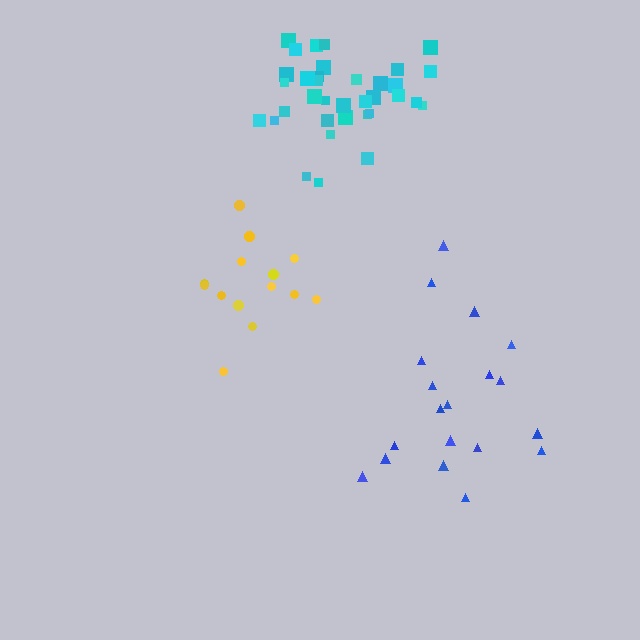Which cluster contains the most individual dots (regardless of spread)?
Cyan (35).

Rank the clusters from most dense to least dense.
cyan, yellow, blue.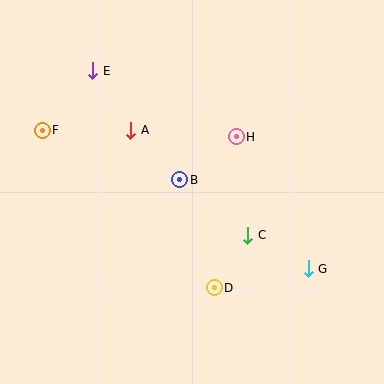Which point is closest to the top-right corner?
Point H is closest to the top-right corner.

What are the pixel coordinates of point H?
Point H is at (236, 137).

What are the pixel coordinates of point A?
Point A is at (131, 130).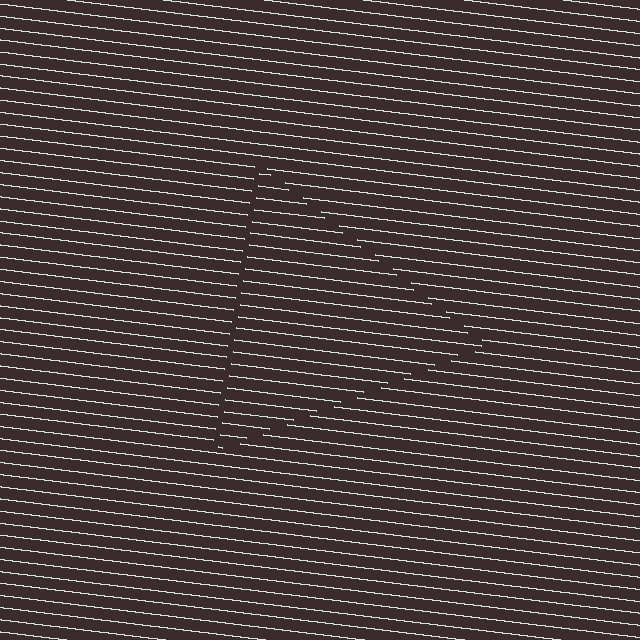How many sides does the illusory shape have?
3 sides — the line-ends trace a triangle.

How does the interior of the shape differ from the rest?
The interior of the shape contains the same grating, shifted by half a period — the contour is defined by the phase discontinuity where line-ends from the inner and outer gratings abut.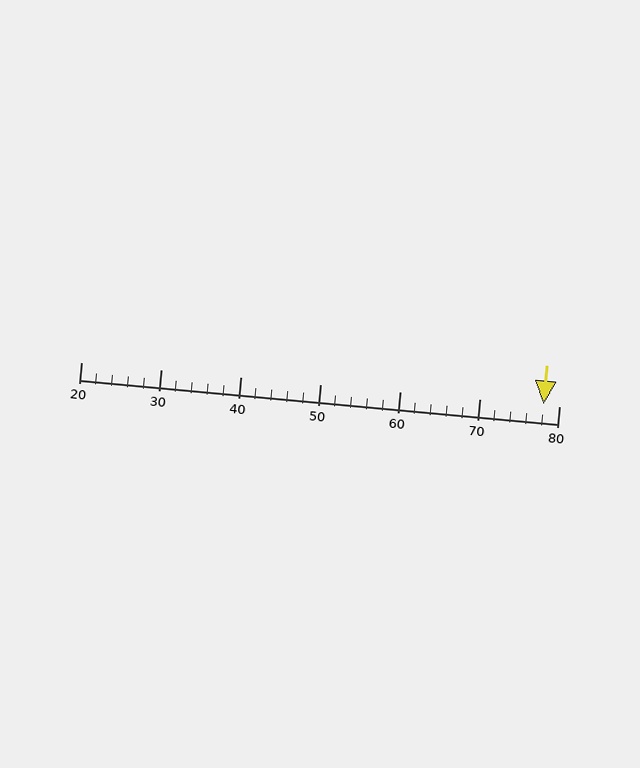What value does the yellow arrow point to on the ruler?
The yellow arrow points to approximately 78.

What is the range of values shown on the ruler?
The ruler shows values from 20 to 80.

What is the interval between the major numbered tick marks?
The major tick marks are spaced 10 units apart.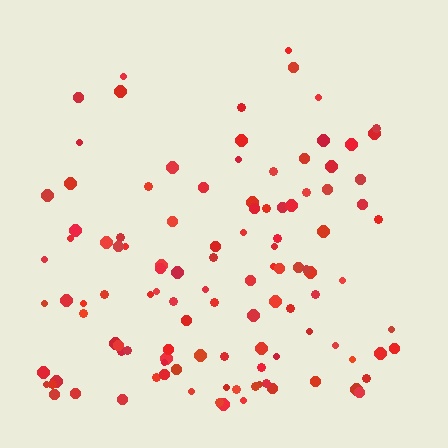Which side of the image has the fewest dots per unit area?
The top.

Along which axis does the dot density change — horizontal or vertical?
Vertical.